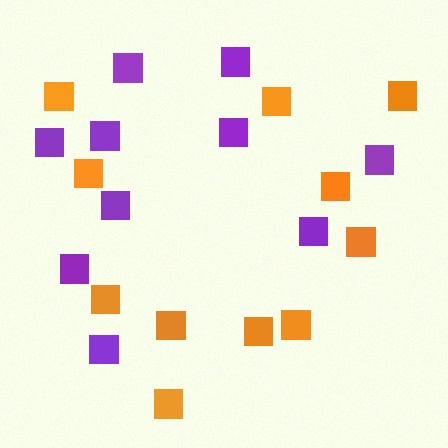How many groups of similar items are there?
There are 2 groups: one group of orange squares (11) and one group of purple squares (10).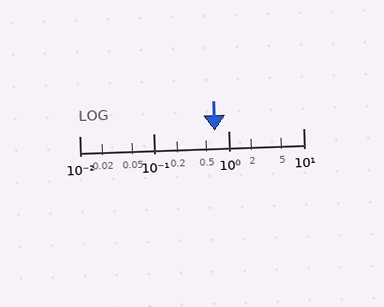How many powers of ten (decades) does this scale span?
The scale spans 3 decades, from 0.01 to 10.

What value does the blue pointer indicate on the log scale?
The pointer indicates approximately 0.66.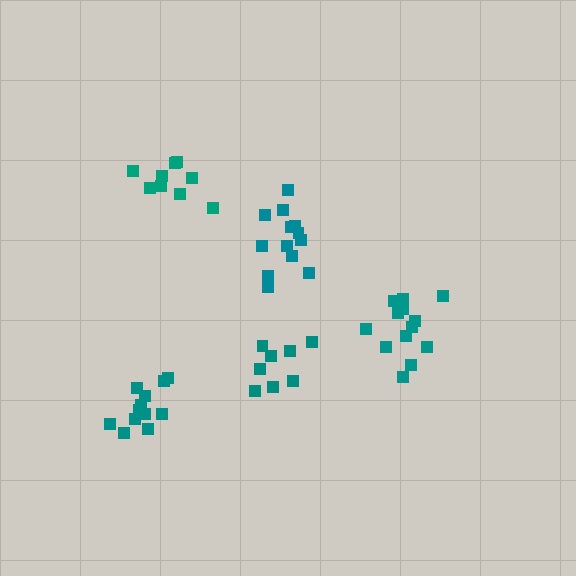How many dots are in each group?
Group 1: 12 dots, Group 2: 13 dots, Group 3: 8 dots, Group 4: 13 dots, Group 5: 9 dots (55 total).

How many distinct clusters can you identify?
There are 5 distinct clusters.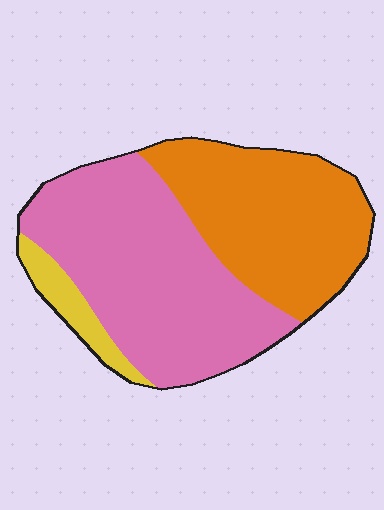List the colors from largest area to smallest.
From largest to smallest: pink, orange, yellow.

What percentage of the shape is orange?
Orange covers roughly 40% of the shape.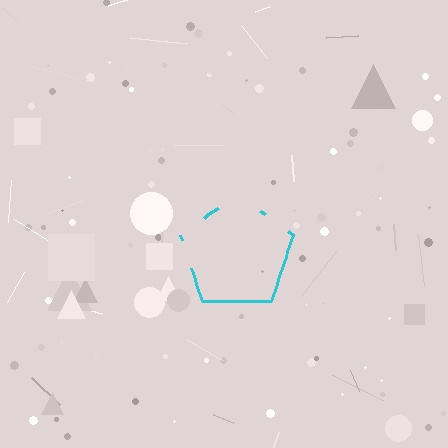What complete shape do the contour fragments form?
The contour fragments form a pentagon.